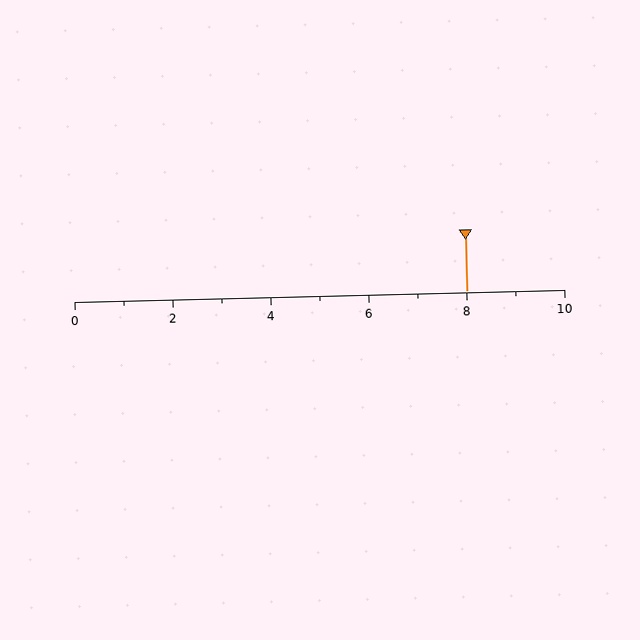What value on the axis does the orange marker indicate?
The marker indicates approximately 8.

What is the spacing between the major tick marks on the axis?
The major ticks are spaced 2 apart.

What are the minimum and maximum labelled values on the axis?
The axis runs from 0 to 10.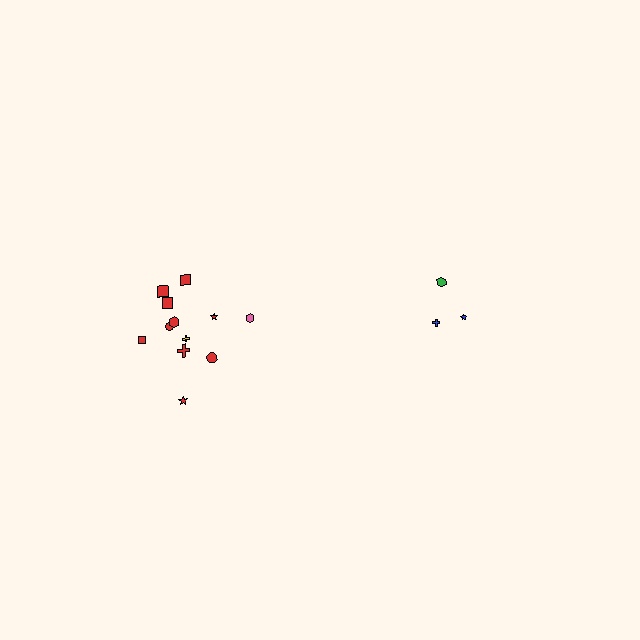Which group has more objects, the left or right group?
The left group.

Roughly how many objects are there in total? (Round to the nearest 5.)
Roughly 15 objects in total.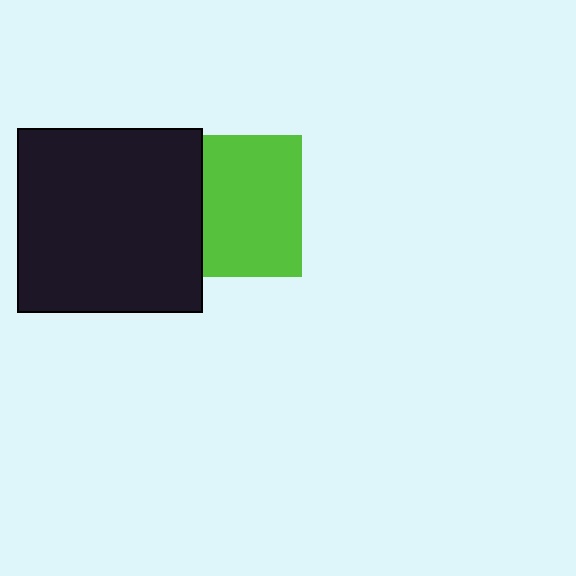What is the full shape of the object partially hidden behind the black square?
The partially hidden object is a lime square.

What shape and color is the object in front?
The object in front is a black square.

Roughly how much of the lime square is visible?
Most of it is visible (roughly 69%).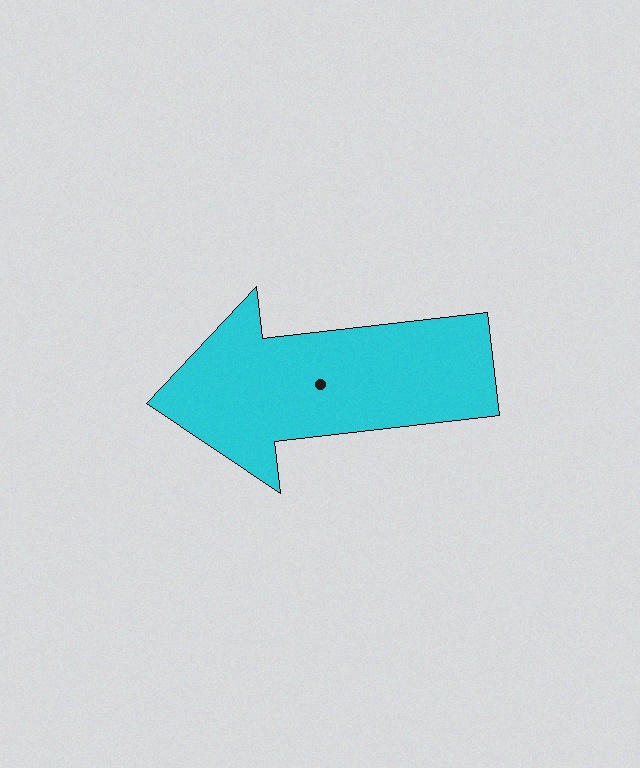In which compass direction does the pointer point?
West.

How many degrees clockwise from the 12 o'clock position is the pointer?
Approximately 263 degrees.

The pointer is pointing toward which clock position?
Roughly 9 o'clock.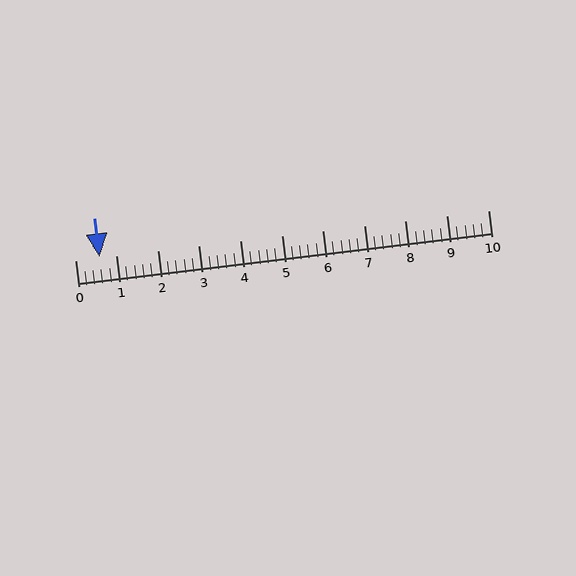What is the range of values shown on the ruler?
The ruler shows values from 0 to 10.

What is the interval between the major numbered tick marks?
The major tick marks are spaced 1 units apart.